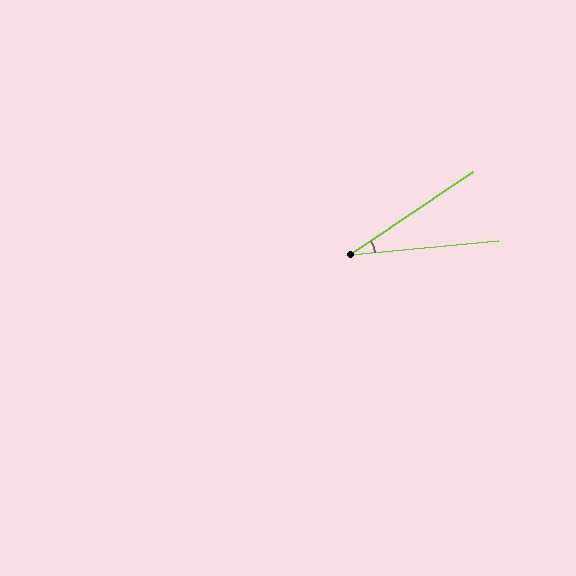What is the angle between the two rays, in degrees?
Approximately 29 degrees.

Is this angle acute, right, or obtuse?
It is acute.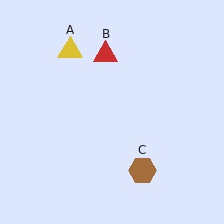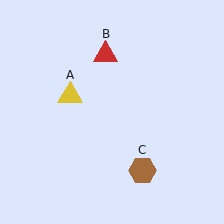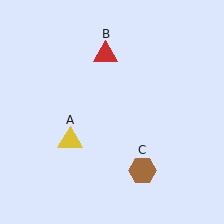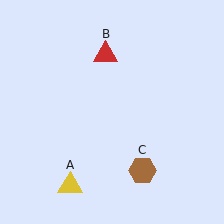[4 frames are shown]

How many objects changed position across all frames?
1 object changed position: yellow triangle (object A).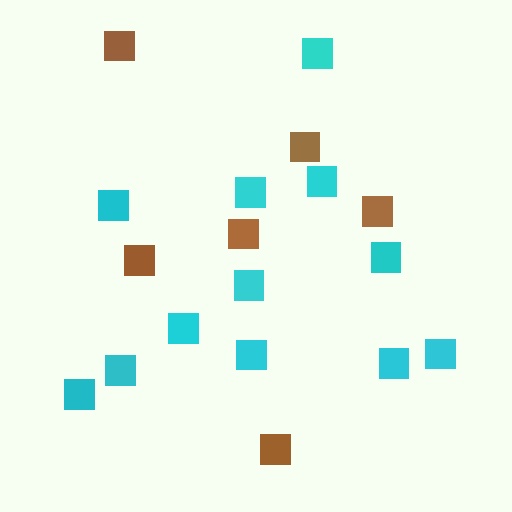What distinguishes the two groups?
There are 2 groups: one group of cyan squares (12) and one group of brown squares (6).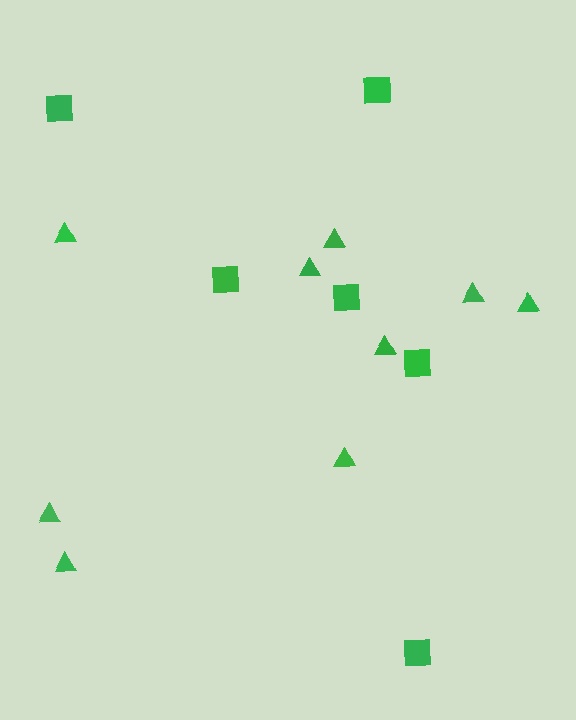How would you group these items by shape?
There are 2 groups: one group of triangles (9) and one group of squares (6).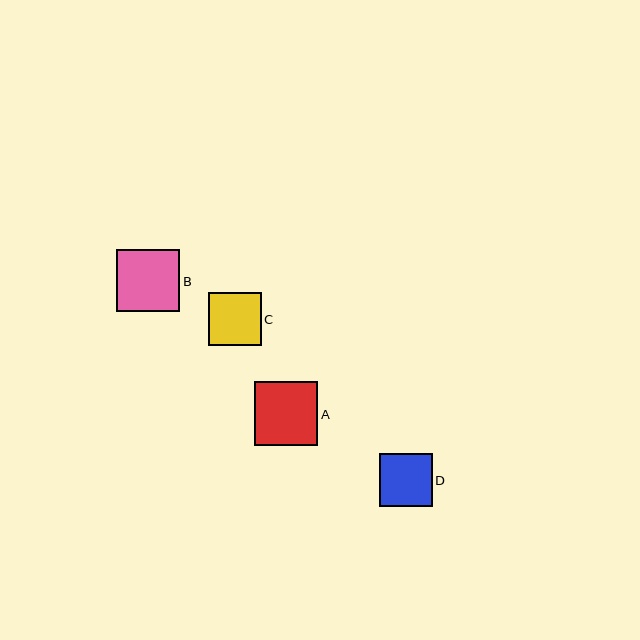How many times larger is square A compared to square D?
Square A is approximately 1.2 times the size of square D.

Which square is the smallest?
Square D is the smallest with a size of approximately 53 pixels.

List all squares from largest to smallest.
From largest to smallest: A, B, C, D.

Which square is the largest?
Square A is the largest with a size of approximately 64 pixels.